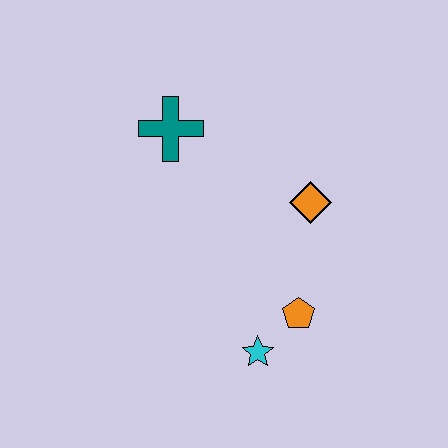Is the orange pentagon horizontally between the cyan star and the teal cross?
No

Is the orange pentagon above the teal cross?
No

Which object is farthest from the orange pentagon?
The teal cross is farthest from the orange pentagon.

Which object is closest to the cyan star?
The orange pentagon is closest to the cyan star.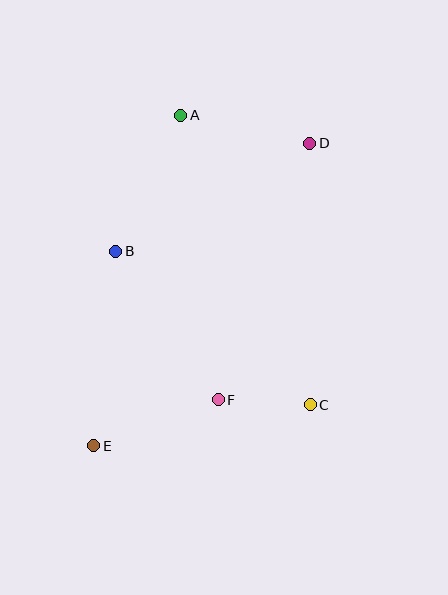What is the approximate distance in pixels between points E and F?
The distance between E and F is approximately 133 pixels.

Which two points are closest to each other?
Points C and F are closest to each other.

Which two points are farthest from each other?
Points D and E are farthest from each other.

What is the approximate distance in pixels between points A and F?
The distance between A and F is approximately 287 pixels.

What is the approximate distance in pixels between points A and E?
The distance between A and E is approximately 341 pixels.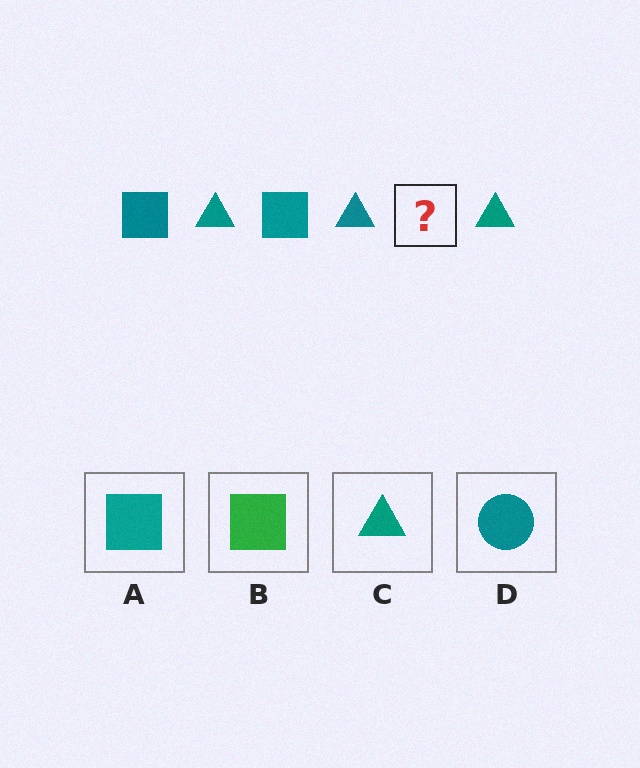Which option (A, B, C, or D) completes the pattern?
A.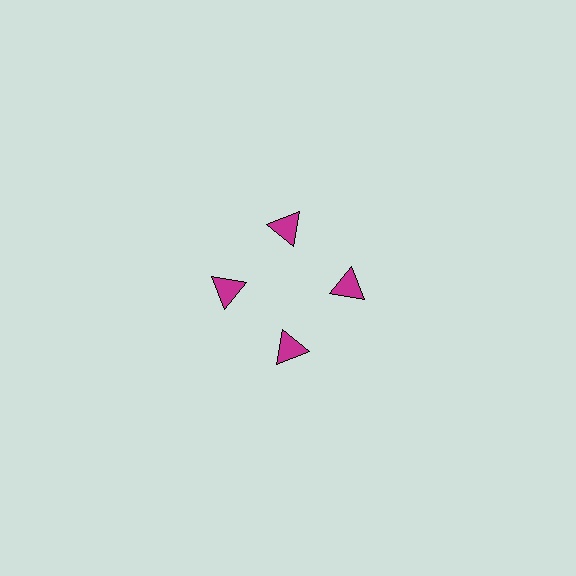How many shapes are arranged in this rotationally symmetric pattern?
There are 4 shapes, arranged in 4 groups of 1.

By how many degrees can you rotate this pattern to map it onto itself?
The pattern maps onto itself every 90 degrees of rotation.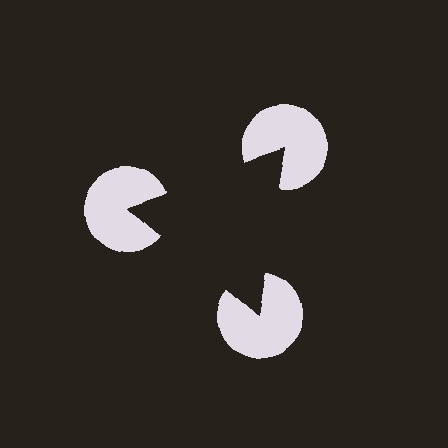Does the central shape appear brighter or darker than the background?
It typically appears slightly darker than the background, even though no actual brightness change is drawn.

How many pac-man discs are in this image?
There are 3 — one at each vertex of the illusory triangle.